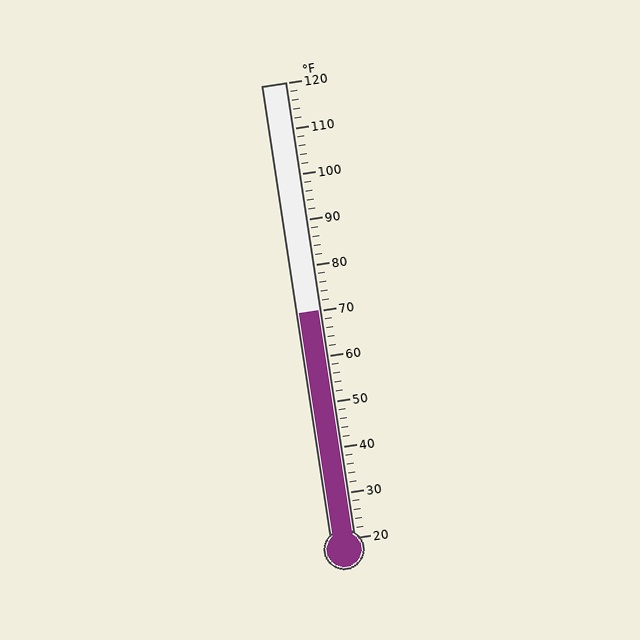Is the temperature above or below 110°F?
The temperature is below 110°F.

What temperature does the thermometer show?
The thermometer shows approximately 70°F.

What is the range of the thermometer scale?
The thermometer scale ranges from 20°F to 120°F.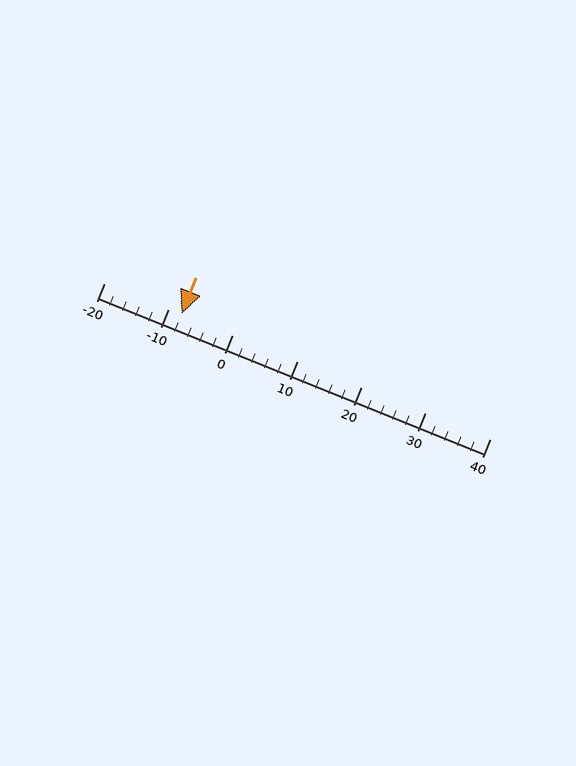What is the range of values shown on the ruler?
The ruler shows values from -20 to 40.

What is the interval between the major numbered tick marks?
The major tick marks are spaced 10 units apart.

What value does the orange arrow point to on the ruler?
The orange arrow points to approximately -8.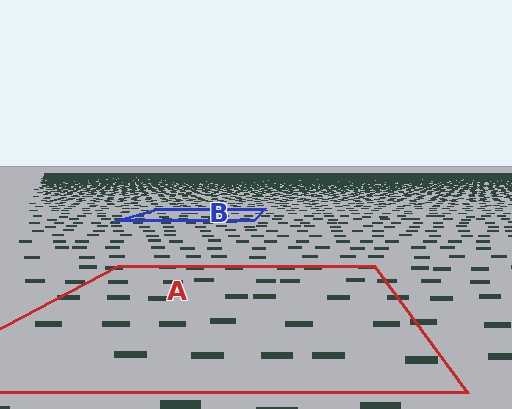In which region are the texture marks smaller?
The texture marks are smaller in region B, because it is farther away.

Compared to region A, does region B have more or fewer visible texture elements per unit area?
Region B has more texture elements per unit area — they are packed more densely because it is farther away.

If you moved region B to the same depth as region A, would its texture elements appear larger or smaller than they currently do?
They would appear larger. At a closer depth, the same texture elements are projected at a bigger on-screen size.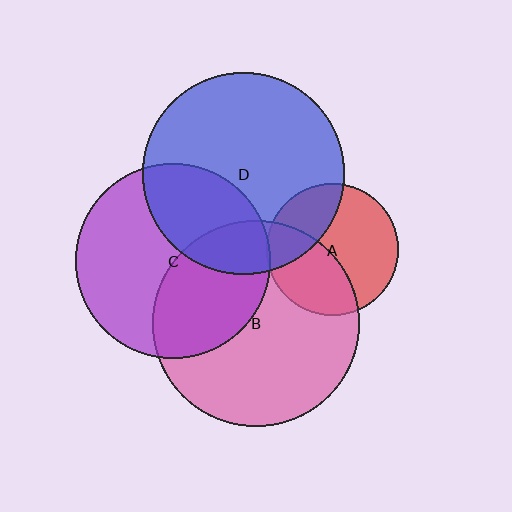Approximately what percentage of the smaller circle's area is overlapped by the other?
Approximately 35%.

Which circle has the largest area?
Circle B (pink).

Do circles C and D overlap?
Yes.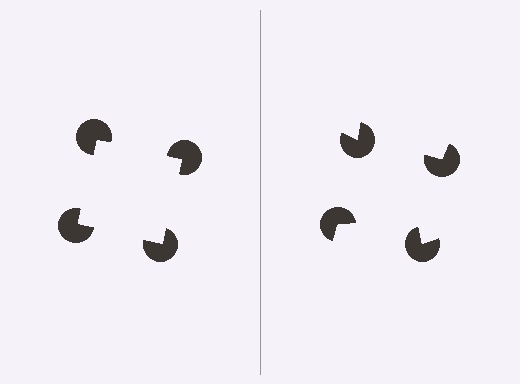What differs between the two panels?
The pac-man discs are positioned identically on both sides; only the wedge orientations differ. On the left they align to a square; on the right they are misaligned.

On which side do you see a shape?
An illusory square appears on the left side. On the right side the wedge cuts are rotated, so no coherent shape forms.